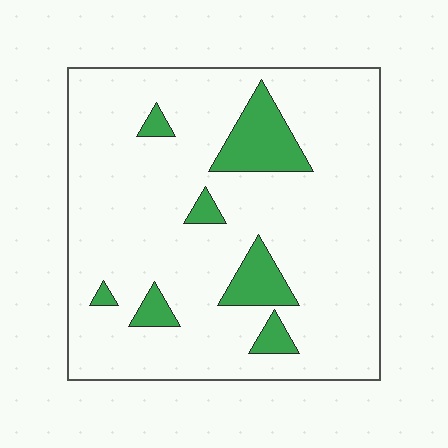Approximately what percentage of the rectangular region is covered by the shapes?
Approximately 15%.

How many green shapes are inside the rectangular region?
7.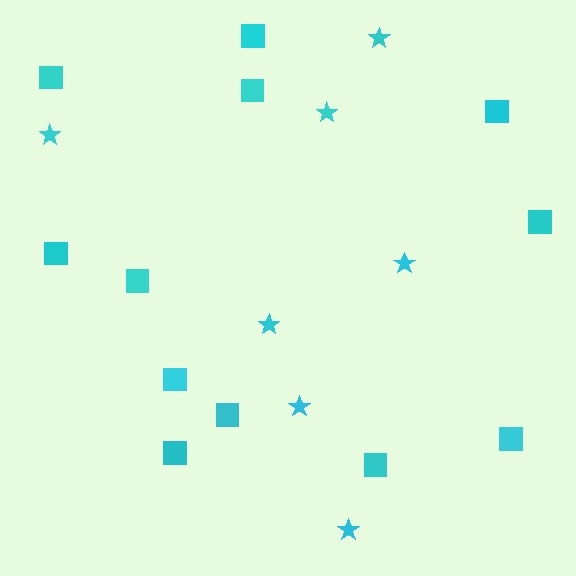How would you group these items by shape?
There are 2 groups: one group of stars (7) and one group of squares (12).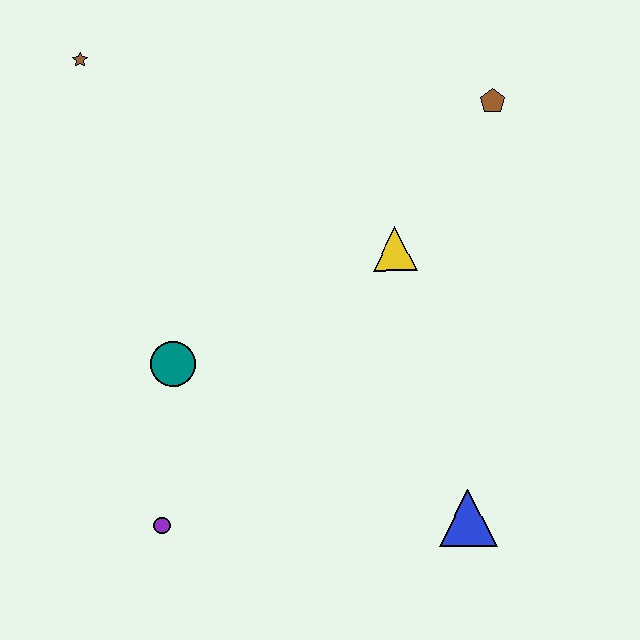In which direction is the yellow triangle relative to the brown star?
The yellow triangle is to the right of the brown star.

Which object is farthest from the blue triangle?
The brown star is farthest from the blue triangle.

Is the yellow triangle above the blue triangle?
Yes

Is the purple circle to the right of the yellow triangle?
No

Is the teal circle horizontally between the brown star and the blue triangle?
Yes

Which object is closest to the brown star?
The teal circle is closest to the brown star.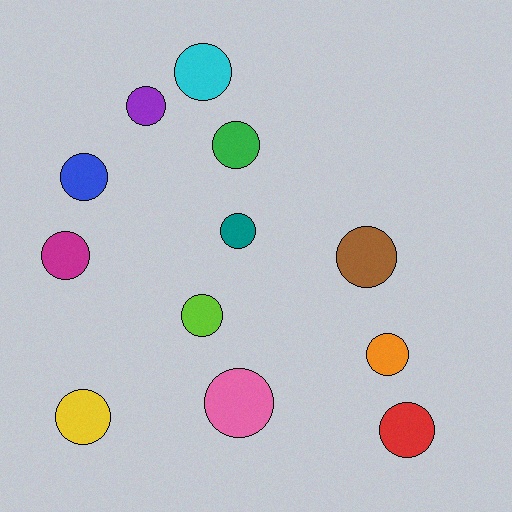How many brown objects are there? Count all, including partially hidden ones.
There is 1 brown object.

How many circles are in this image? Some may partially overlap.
There are 12 circles.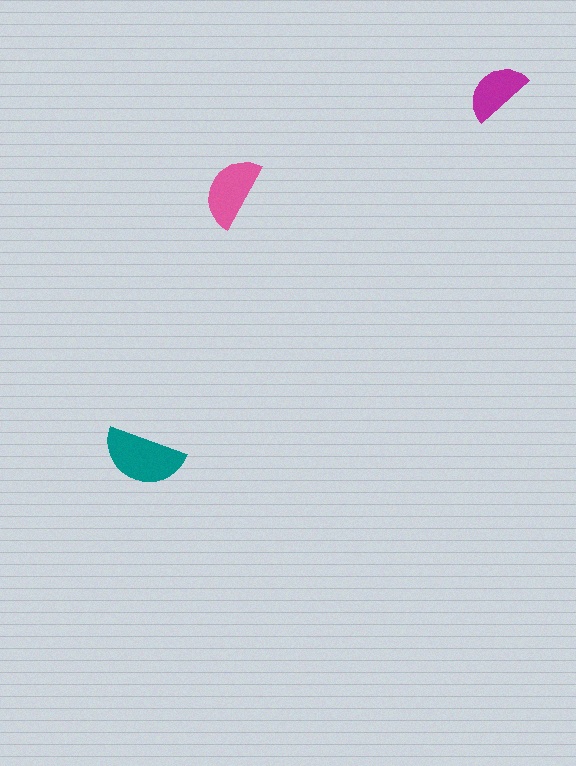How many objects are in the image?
There are 3 objects in the image.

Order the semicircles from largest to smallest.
the teal one, the pink one, the magenta one.